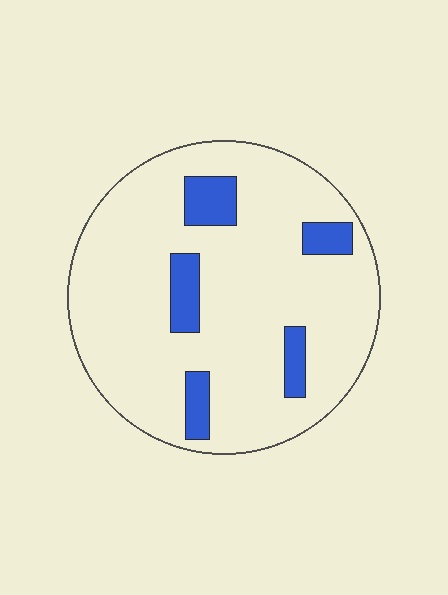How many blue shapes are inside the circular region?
5.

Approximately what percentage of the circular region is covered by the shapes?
Approximately 15%.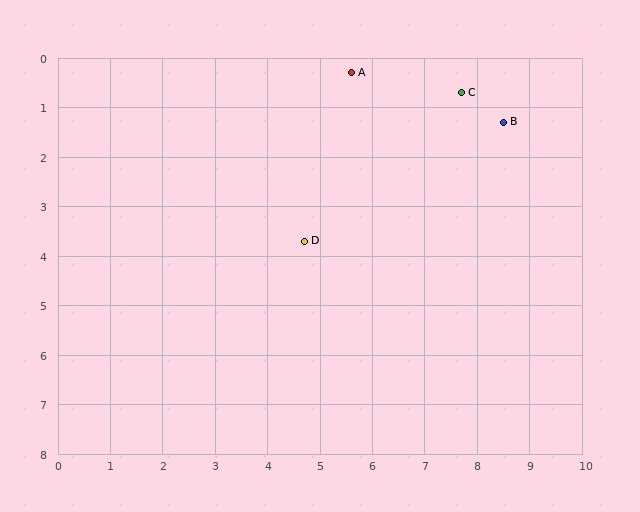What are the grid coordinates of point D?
Point D is at approximately (4.7, 3.7).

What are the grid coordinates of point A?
Point A is at approximately (5.6, 0.3).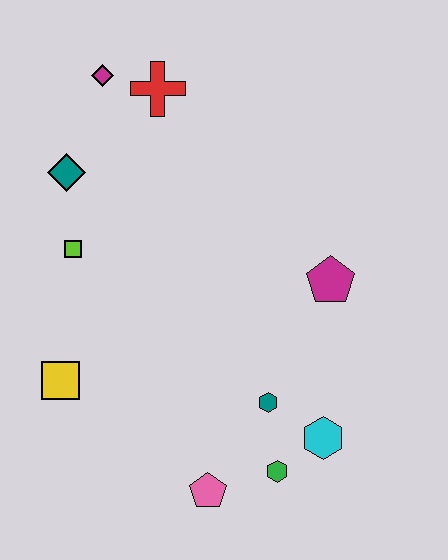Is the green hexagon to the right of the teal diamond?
Yes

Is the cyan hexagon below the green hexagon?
No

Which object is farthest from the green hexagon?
The magenta diamond is farthest from the green hexagon.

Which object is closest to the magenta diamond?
The red cross is closest to the magenta diamond.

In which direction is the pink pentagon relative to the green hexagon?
The pink pentagon is to the left of the green hexagon.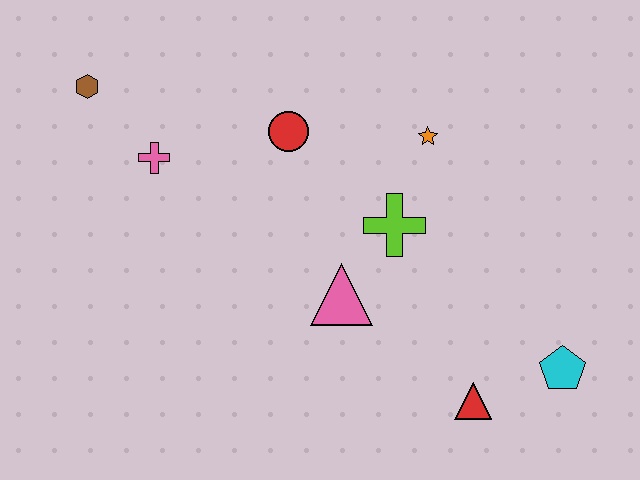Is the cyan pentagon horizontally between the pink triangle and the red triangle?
No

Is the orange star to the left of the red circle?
No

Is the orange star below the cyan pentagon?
No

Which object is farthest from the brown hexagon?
The cyan pentagon is farthest from the brown hexagon.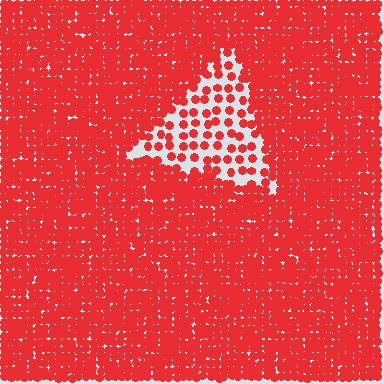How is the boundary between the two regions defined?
The boundary is defined by a change in element density (approximately 2.9x ratio). All elements are the same color, size, and shape.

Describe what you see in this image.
The image contains small red elements arranged at two different densities. A triangle-shaped region is visible where the elements are less densely packed than the surrounding area.